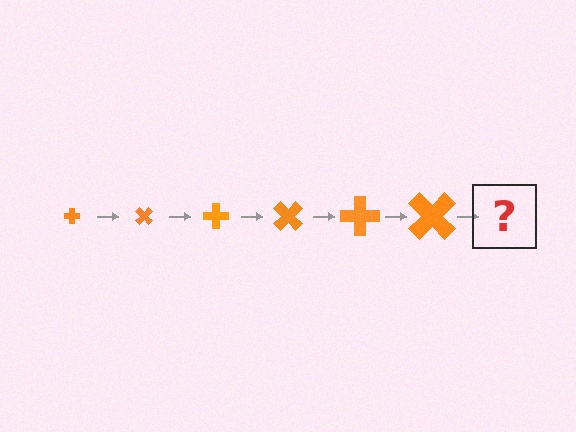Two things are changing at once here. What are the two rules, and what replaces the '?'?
The two rules are that the cross grows larger each step and it rotates 45 degrees each step. The '?' should be a cross, larger than the previous one and rotated 270 degrees from the start.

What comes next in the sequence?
The next element should be a cross, larger than the previous one and rotated 270 degrees from the start.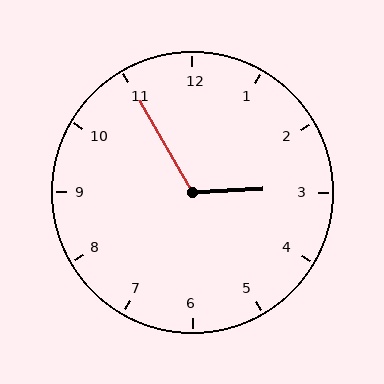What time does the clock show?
2:55.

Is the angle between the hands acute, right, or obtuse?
It is obtuse.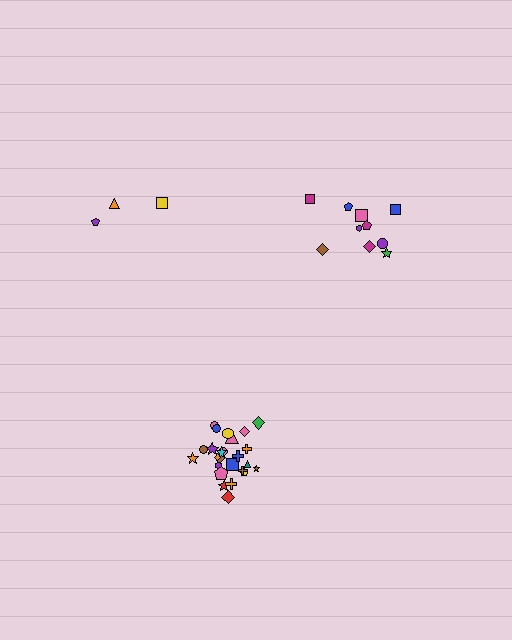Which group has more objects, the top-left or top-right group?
The top-right group.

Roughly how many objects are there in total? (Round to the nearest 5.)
Roughly 40 objects in total.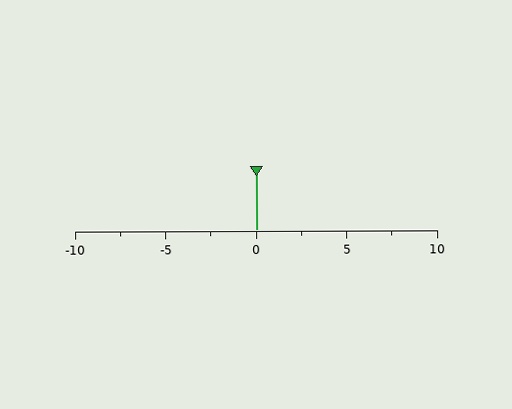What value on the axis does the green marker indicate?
The marker indicates approximately 0.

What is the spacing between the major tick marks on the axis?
The major ticks are spaced 5 apart.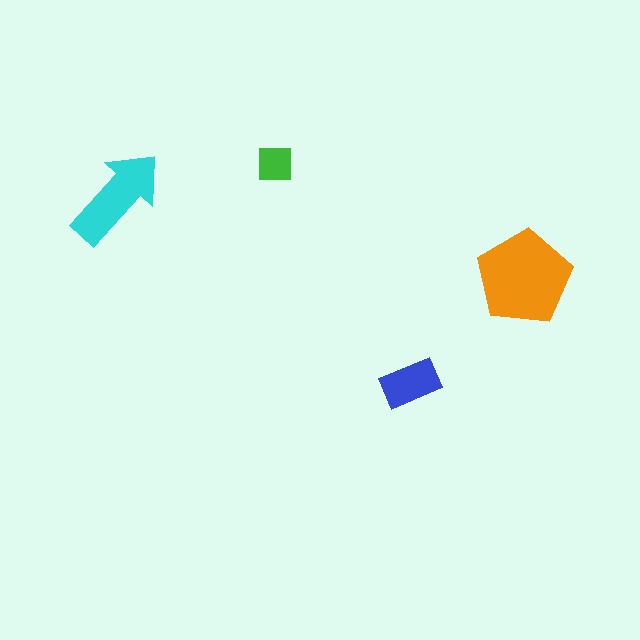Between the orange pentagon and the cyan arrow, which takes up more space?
The orange pentagon.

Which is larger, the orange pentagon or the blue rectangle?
The orange pentagon.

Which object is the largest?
The orange pentagon.